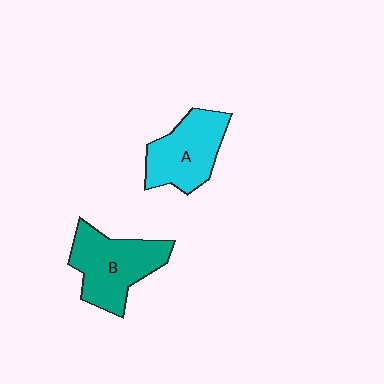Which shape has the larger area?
Shape B (teal).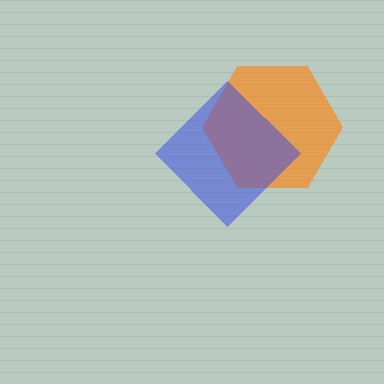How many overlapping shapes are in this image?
There are 2 overlapping shapes in the image.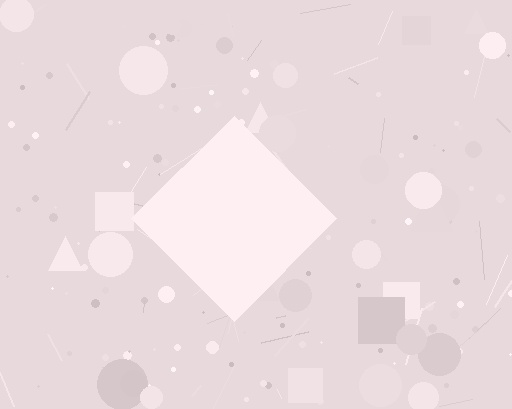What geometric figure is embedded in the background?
A diamond is embedded in the background.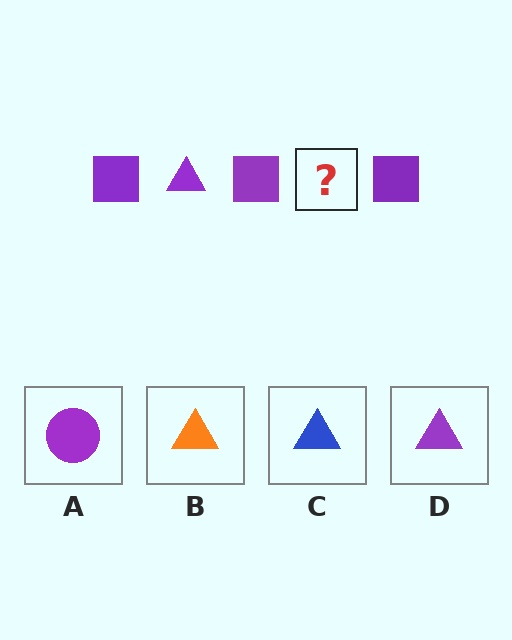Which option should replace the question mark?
Option D.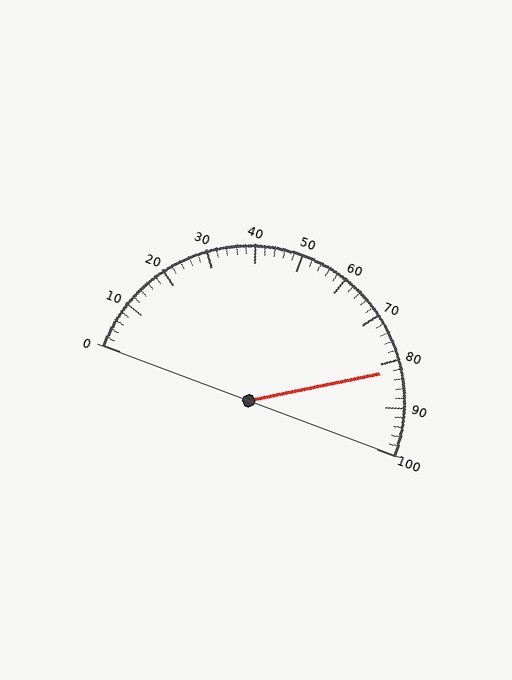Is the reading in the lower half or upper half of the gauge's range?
The reading is in the upper half of the range (0 to 100).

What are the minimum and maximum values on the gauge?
The gauge ranges from 0 to 100.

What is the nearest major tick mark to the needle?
The nearest major tick mark is 80.